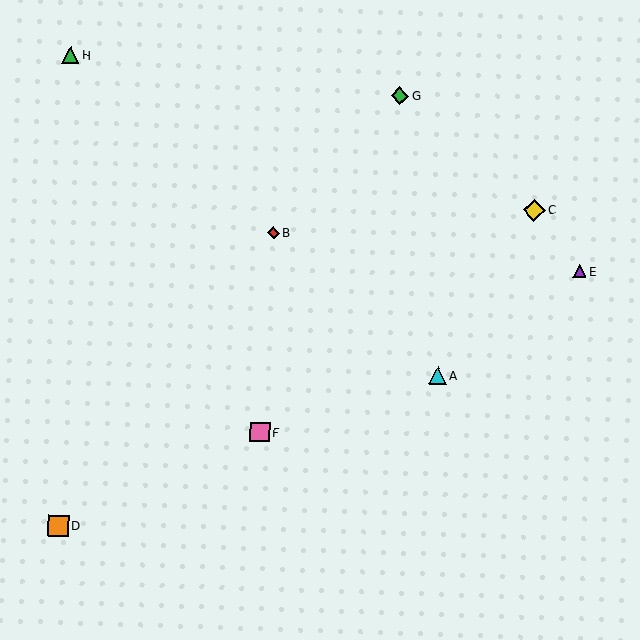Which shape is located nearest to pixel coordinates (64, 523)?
The orange square (labeled D) at (58, 525) is nearest to that location.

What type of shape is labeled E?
Shape E is a purple triangle.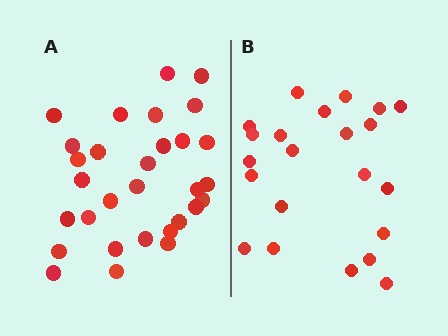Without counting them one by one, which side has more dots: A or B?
Region A (the left region) has more dots.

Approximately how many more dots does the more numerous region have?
Region A has roughly 8 or so more dots than region B.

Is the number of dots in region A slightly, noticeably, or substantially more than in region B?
Region A has noticeably more, but not dramatically so. The ratio is roughly 1.4 to 1.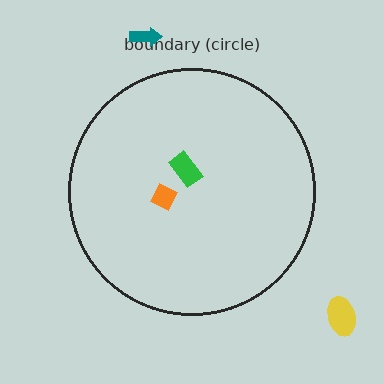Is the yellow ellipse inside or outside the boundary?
Outside.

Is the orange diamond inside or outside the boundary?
Inside.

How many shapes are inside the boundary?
2 inside, 2 outside.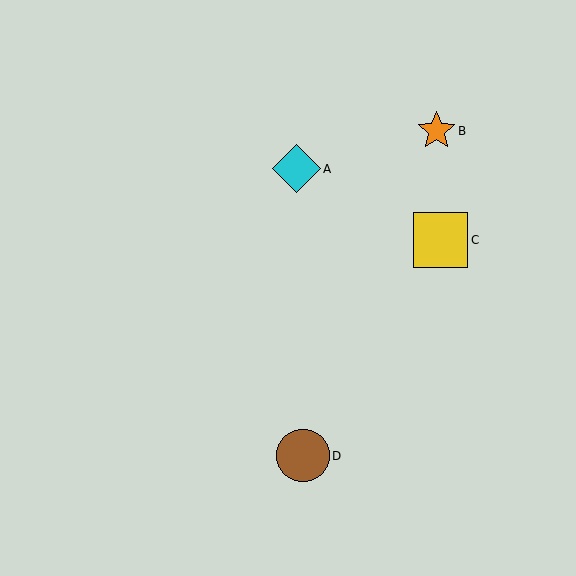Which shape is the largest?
The yellow square (labeled C) is the largest.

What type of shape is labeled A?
Shape A is a cyan diamond.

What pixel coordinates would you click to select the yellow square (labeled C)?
Click at (441, 240) to select the yellow square C.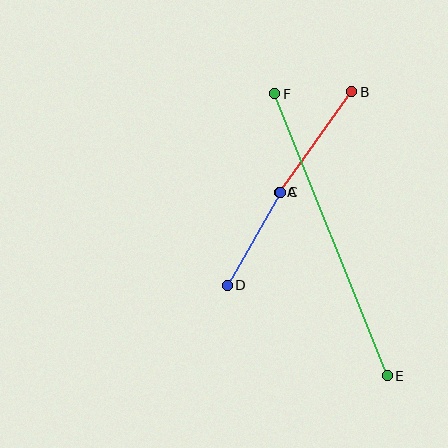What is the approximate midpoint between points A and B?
The midpoint is at approximately (315, 142) pixels.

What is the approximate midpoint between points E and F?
The midpoint is at approximately (331, 235) pixels.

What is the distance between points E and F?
The distance is approximately 304 pixels.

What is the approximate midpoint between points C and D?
The midpoint is at approximately (254, 239) pixels.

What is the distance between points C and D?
The distance is approximately 107 pixels.